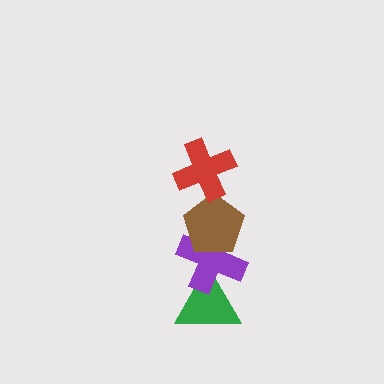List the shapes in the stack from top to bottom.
From top to bottom: the red cross, the brown pentagon, the purple cross, the green triangle.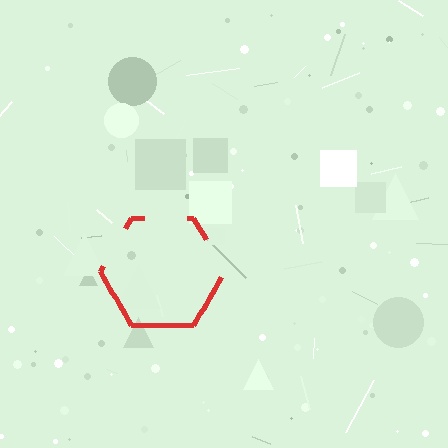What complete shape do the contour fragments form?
The contour fragments form a hexagon.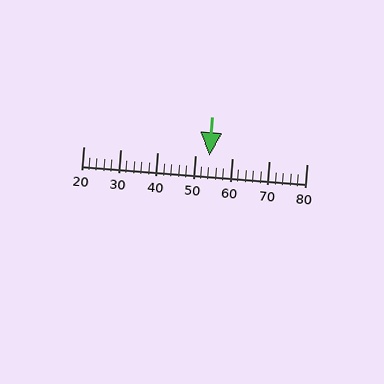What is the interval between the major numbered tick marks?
The major tick marks are spaced 10 units apart.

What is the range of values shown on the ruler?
The ruler shows values from 20 to 80.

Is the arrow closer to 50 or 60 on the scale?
The arrow is closer to 50.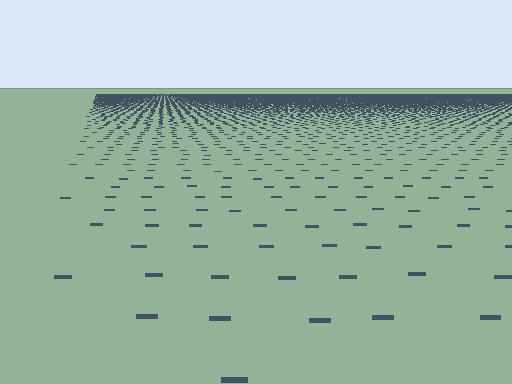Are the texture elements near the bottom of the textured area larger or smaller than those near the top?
Larger. Near the bottom, elements are closer to the viewer and appear at a bigger on-screen size.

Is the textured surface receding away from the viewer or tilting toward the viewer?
The surface is receding away from the viewer. Texture elements get smaller and denser toward the top.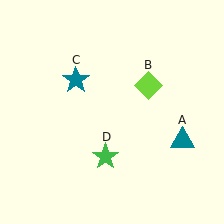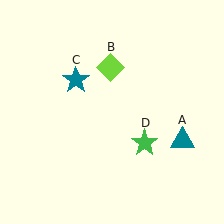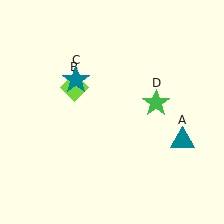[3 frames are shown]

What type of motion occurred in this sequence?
The lime diamond (object B), green star (object D) rotated counterclockwise around the center of the scene.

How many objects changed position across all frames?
2 objects changed position: lime diamond (object B), green star (object D).